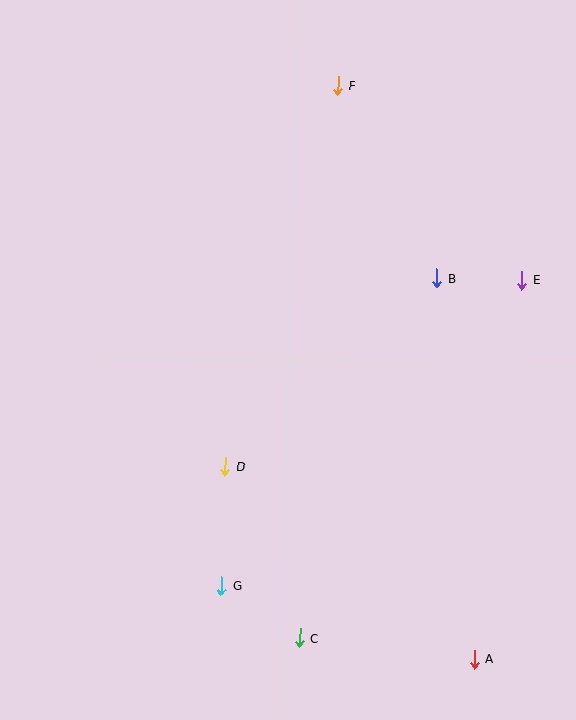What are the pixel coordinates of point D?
Point D is at (225, 466).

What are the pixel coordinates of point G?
Point G is at (222, 586).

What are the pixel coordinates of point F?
Point F is at (338, 86).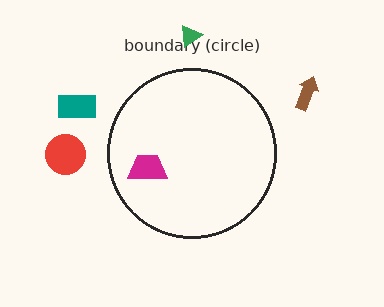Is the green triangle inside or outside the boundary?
Outside.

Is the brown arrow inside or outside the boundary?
Outside.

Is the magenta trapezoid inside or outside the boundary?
Inside.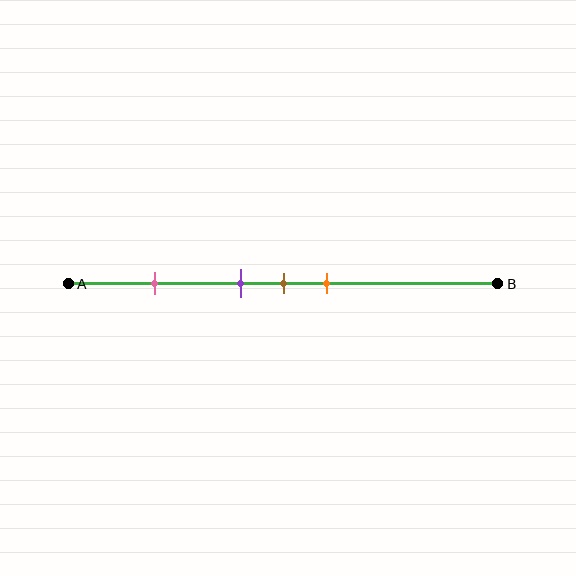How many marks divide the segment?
There are 4 marks dividing the segment.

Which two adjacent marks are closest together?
The purple and brown marks are the closest adjacent pair.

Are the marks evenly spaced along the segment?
No, the marks are not evenly spaced.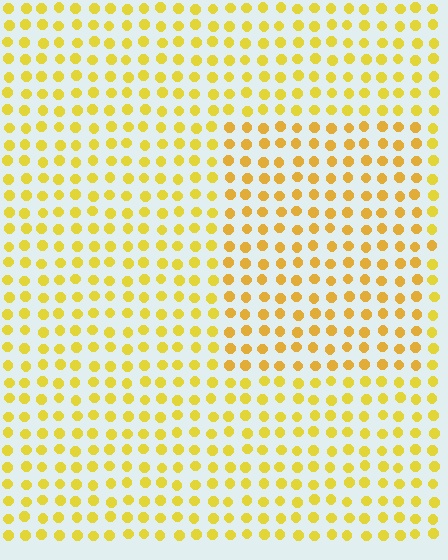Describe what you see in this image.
The image is filled with small yellow elements in a uniform arrangement. A rectangle-shaped region is visible where the elements are tinted to a slightly different hue, forming a subtle color boundary.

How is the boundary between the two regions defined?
The boundary is defined purely by a slight shift in hue (about 15 degrees). Spacing, size, and orientation are identical on both sides.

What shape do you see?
I see a rectangle.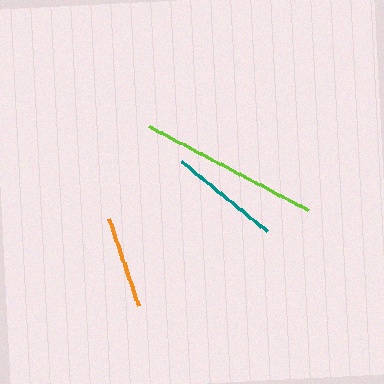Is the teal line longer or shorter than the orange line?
The teal line is longer than the orange line.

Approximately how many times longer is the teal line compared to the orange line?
The teal line is approximately 1.2 times the length of the orange line.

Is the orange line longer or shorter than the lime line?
The lime line is longer than the orange line.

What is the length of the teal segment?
The teal segment is approximately 111 pixels long.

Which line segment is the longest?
The lime line is the longest at approximately 180 pixels.